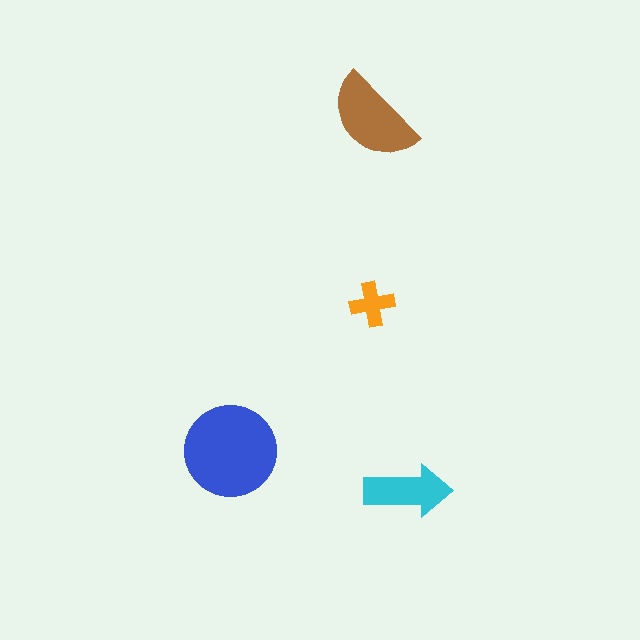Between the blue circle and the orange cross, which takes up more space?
The blue circle.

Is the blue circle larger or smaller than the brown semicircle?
Larger.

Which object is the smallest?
The orange cross.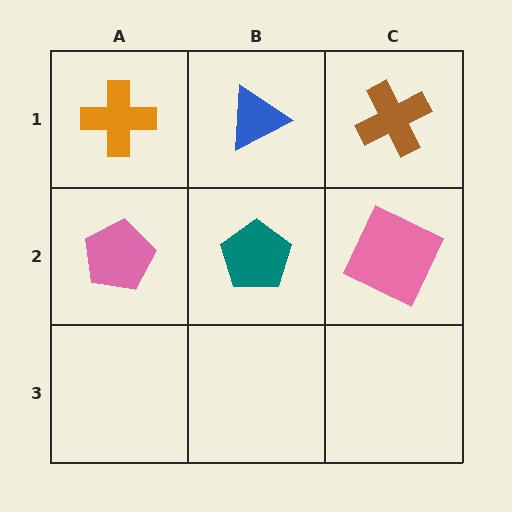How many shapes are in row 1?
3 shapes.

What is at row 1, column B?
A blue triangle.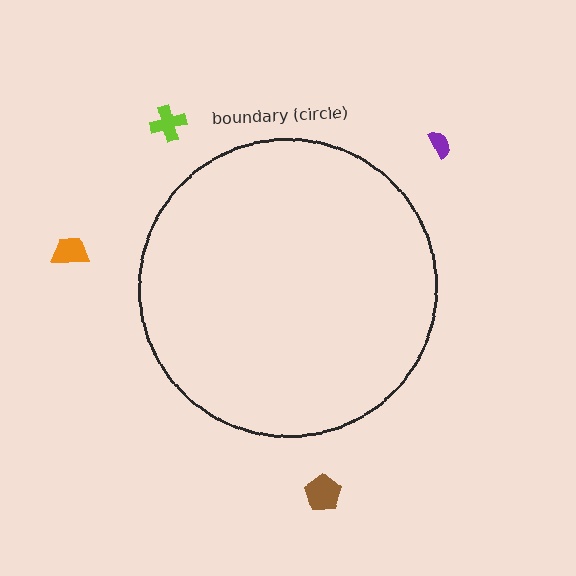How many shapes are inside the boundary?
0 inside, 4 outside.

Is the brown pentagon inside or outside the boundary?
Outside.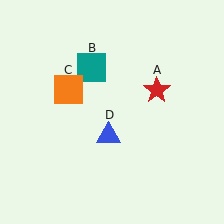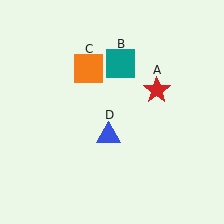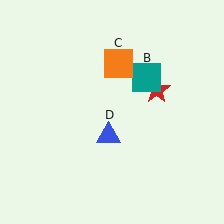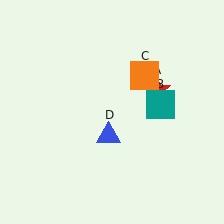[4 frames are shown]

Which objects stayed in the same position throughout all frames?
Red star (object A) and blue triangle (object D) remained stationary.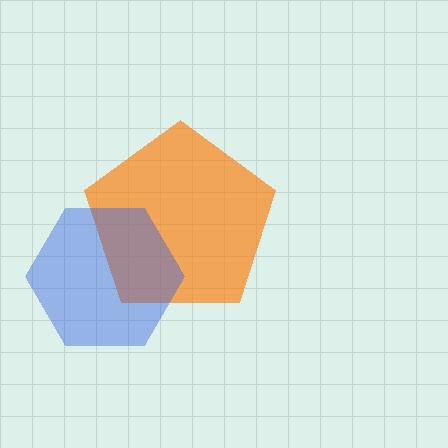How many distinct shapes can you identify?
There are 2 distinct shapes: an orange pentagon, a blue hexagon.